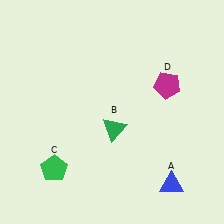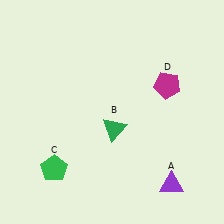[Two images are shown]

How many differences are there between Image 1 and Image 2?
There is 1 difference between the two images.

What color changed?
The triangle (A) changed from blue in Image 1 to purple in Image 2.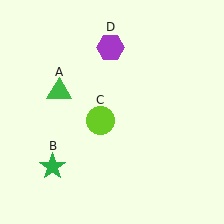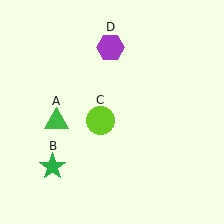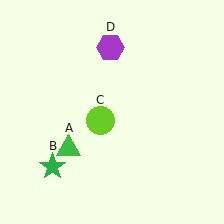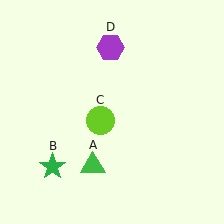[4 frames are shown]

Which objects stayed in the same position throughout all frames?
Green star (object B) and lime circle (object C) and purple hexagon (object D) remained stationary.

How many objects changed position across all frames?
1 object changed position: green triangle (object A).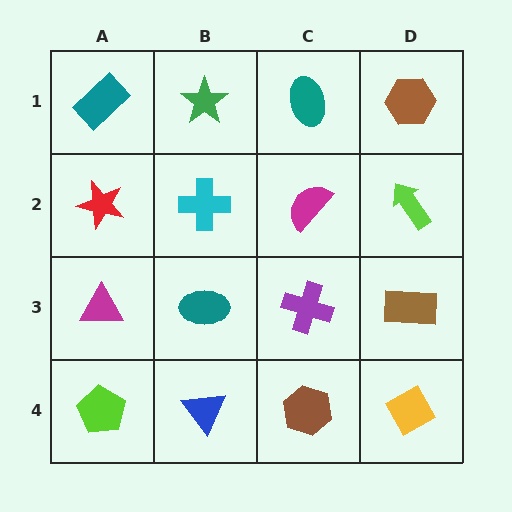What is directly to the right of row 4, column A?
A blue triangle.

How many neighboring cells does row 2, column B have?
4.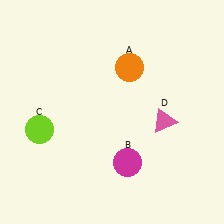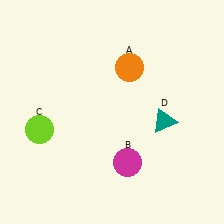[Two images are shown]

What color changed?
The triangle (D) changed from pink in Image 1 to teal in Image 2.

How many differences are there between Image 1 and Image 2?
There is 1 difference between the two images.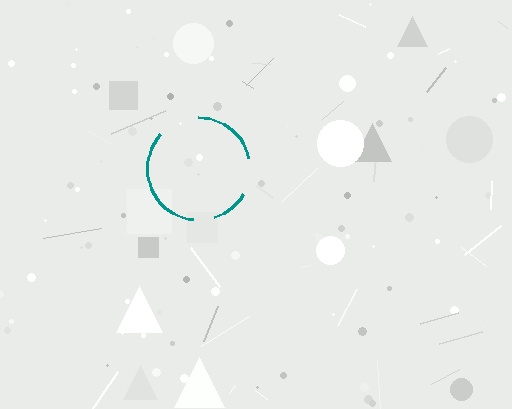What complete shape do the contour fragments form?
The contour fragments form a circle.